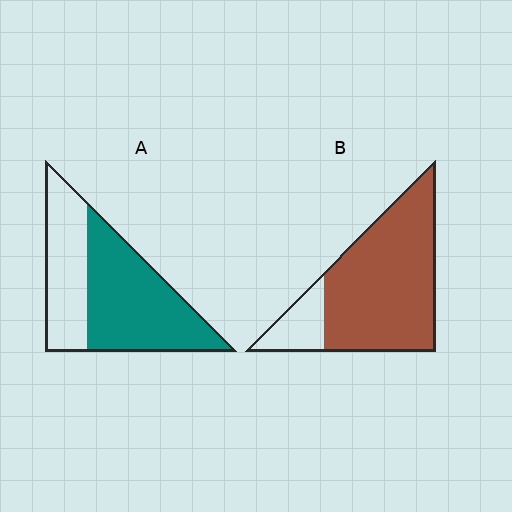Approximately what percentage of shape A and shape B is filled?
A is approximately 60% and B is approximately 85%.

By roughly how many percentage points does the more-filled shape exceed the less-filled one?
By roughly 20 percentage points (B over A).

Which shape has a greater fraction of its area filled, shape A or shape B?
Shape B.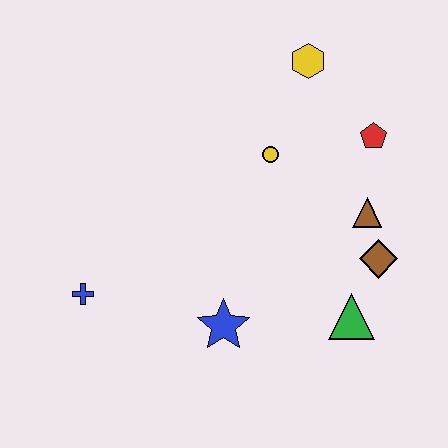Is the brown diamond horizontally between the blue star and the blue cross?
No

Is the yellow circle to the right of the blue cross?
Yes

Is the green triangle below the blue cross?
Yes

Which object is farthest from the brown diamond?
The blue cross is farthest from the brown diamond.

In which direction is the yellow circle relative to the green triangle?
The yellow circle is above the green triangle.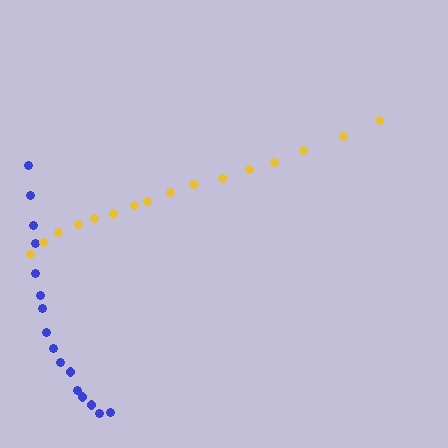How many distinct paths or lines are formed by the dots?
There are 2 distinct paths.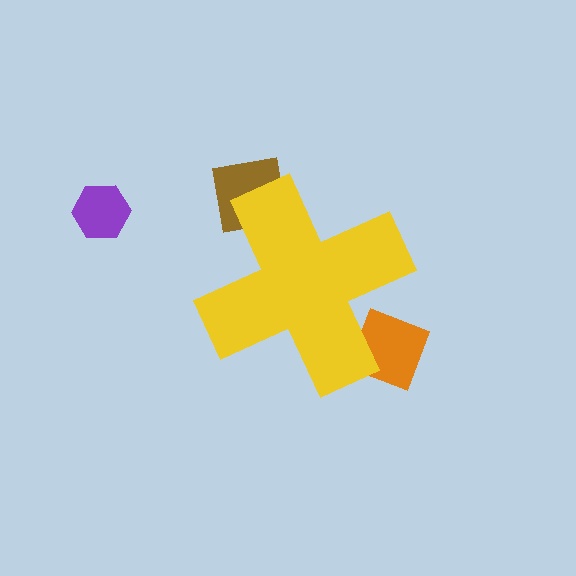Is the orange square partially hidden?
Yes, the orange square is partially hidden behind the yellow cross.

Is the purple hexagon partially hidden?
No, the purple hexagon is fully visible.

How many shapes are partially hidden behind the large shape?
2 shapes are partially hidden.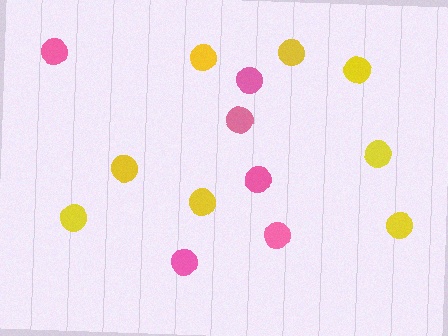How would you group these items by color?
There are 2 groups: one group of yellow circles (8) and one group of pink circles (6).